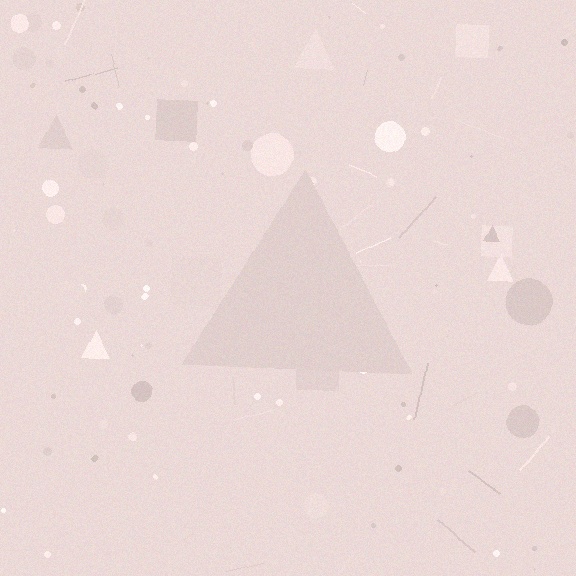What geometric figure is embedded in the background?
A triangle is embedded in the background.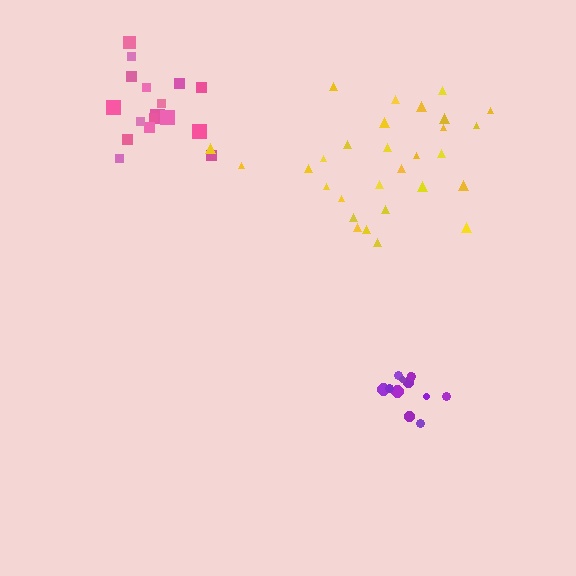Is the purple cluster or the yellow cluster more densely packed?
Purple.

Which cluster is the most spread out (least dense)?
Yellow.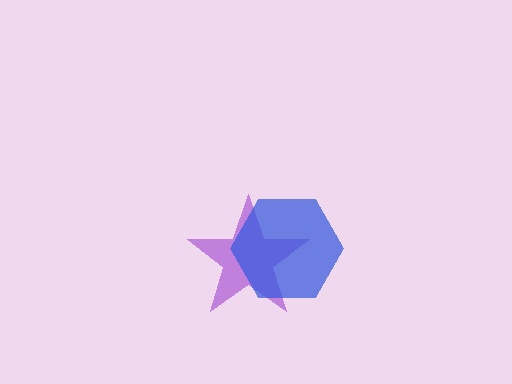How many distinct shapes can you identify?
There are 2 distinct shapes: a purple star, a blue hexagon.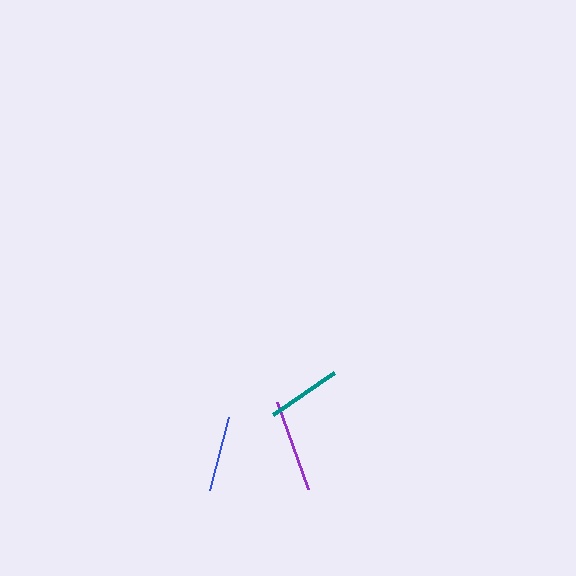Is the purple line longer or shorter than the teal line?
The purple line is longer than the teal line.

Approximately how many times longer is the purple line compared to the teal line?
The purple line is approximately 1.2 times the length of the teal line.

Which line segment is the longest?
The purple line is the longest at approximately 92 pixels.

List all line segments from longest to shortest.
From longest to shortest: purple, blue, teal.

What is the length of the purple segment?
The purple segment is approximately 92 pixels long.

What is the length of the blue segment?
The blue segment is approximately 75 pixels long.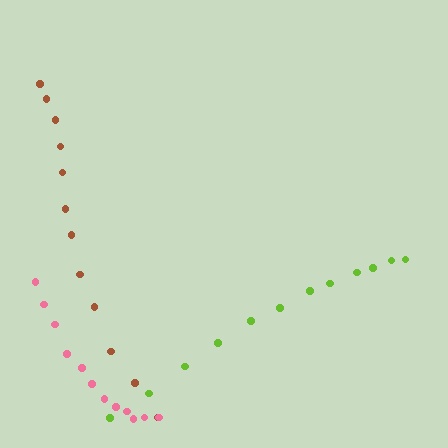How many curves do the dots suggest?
There are 3 distinct paths.